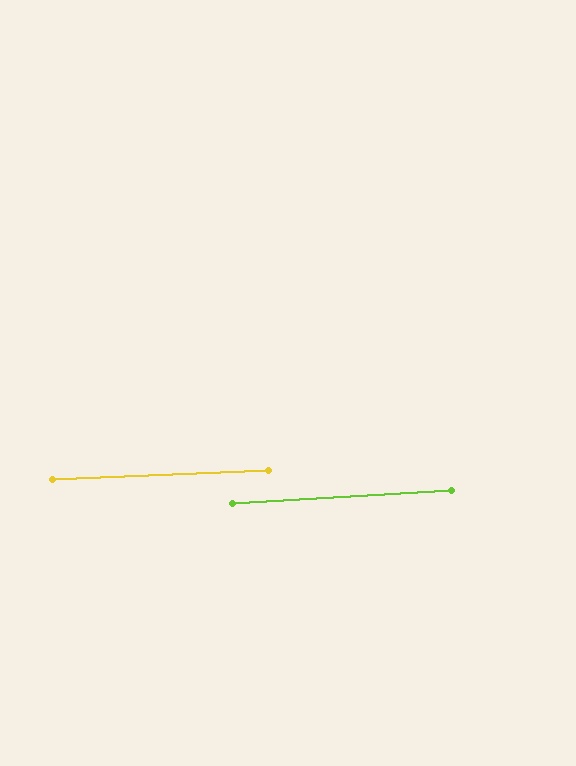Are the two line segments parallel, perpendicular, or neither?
Parallel — their directions differ by only 0.9°.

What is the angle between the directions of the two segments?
Approximately 1 degree.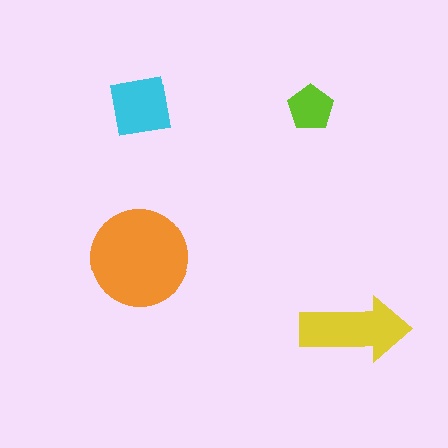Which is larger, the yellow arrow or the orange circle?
The orange circle.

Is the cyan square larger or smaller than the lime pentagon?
Larger.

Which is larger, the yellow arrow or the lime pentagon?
The yellow arrow.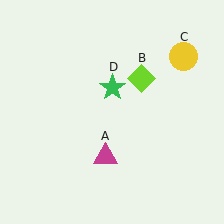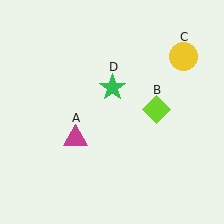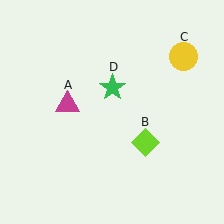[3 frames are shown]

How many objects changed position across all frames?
2 objects changed position: magenta triangle (object A), lime diamond (object B).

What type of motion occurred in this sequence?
The magenta triangle (object A), lime diamond (object B) rotated clockwise around the center of the scene.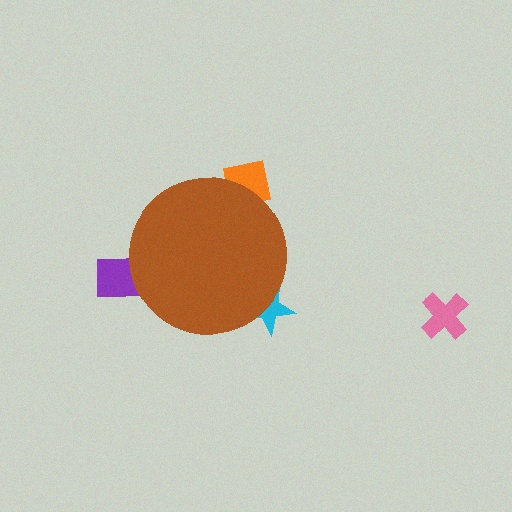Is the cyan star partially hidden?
Yes, the cyan star is partially hidden behind the brown circle.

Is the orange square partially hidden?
Yes, the orange square is partially hidden behind the brown circle.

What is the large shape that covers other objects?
A brown circle.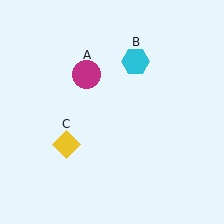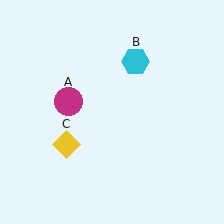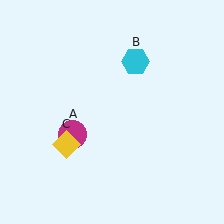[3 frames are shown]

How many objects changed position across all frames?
1 object changed position: magenta circle (object A).